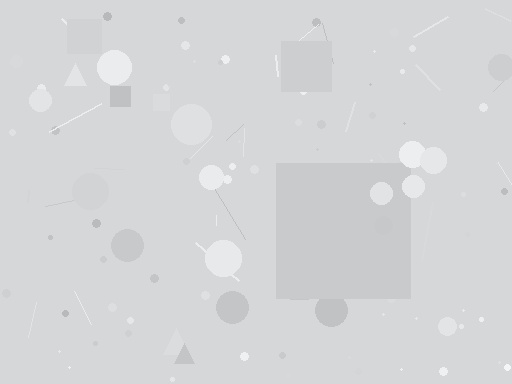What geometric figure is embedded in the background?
A square is embedded in the background.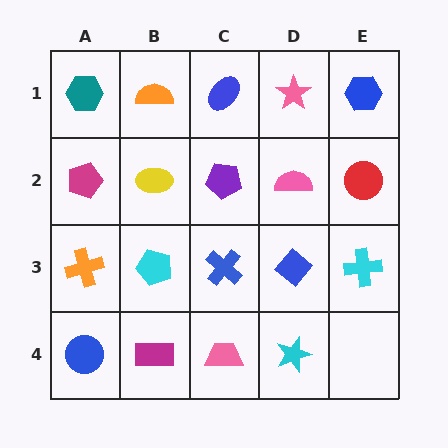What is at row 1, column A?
A teal hexagon.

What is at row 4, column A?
A blue circle.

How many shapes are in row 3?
5 shapes.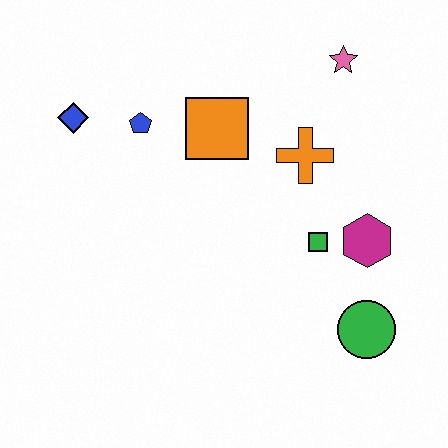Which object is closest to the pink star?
The orange cross is closest to the pink star.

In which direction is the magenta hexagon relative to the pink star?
The magenta hexagon is below the pink star.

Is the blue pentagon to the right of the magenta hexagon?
No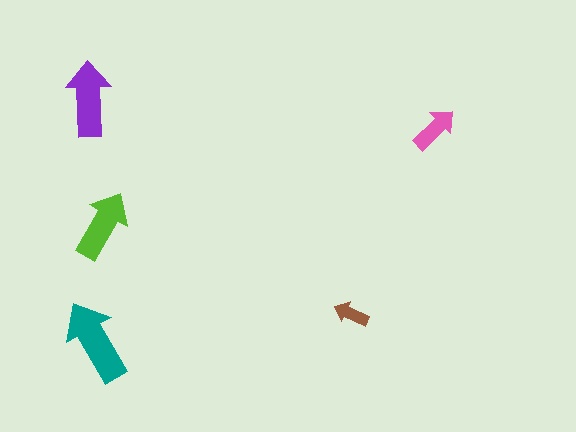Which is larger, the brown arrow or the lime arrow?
The lime one.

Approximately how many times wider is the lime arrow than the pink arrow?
About 1.5 times wider.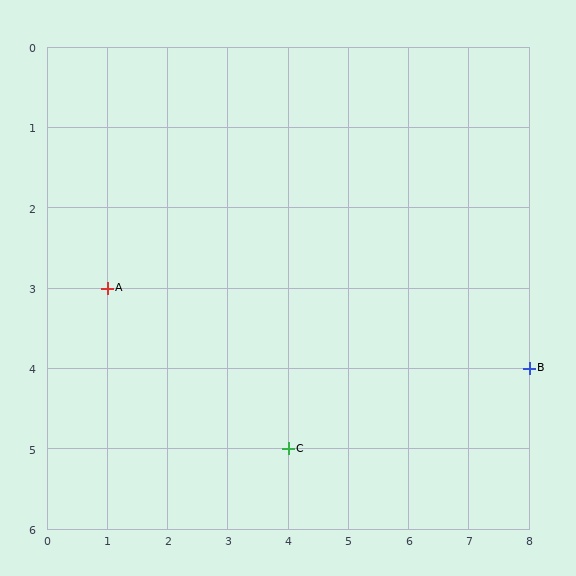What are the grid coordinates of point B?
Point B is at grid coordinates (8, 4).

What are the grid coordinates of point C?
Point C is at grid coordinates (4, 5).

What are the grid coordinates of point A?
Point A is at grid coordinates (1, 3).